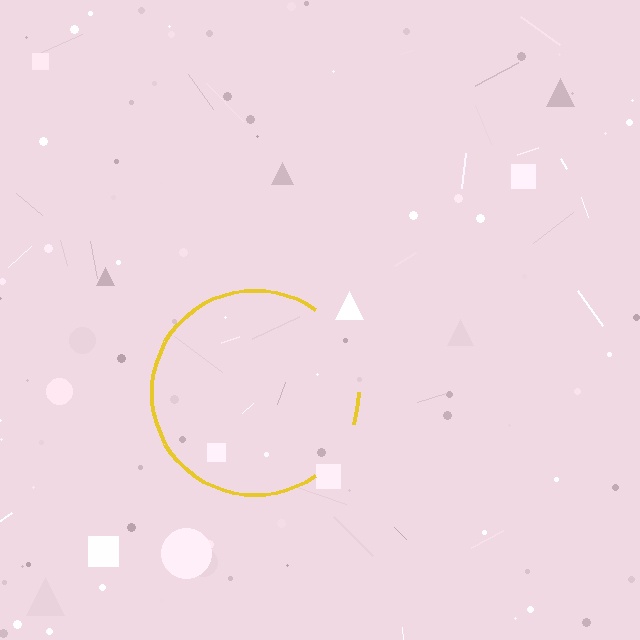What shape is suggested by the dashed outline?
The dashed outline suggests a circle.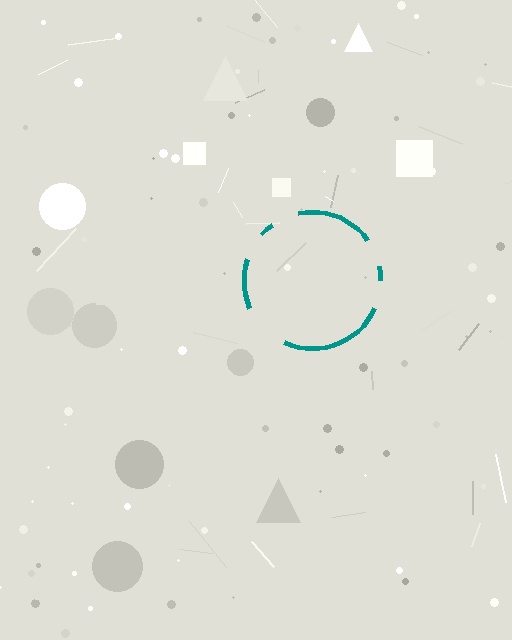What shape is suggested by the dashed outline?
The dashed outline suggests a circle.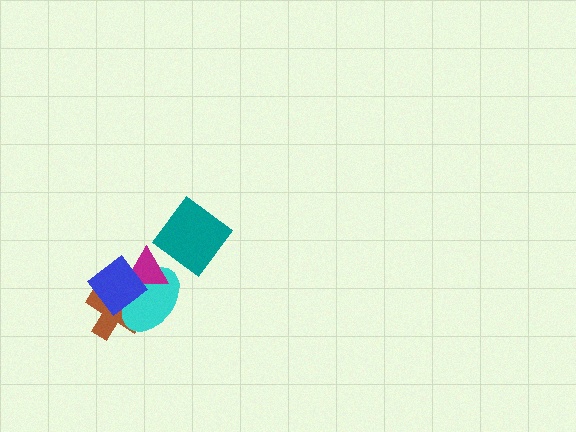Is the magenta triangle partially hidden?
Yes, it is partially covered by another shape.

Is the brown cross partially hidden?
Yes, it is partially covered by another shape.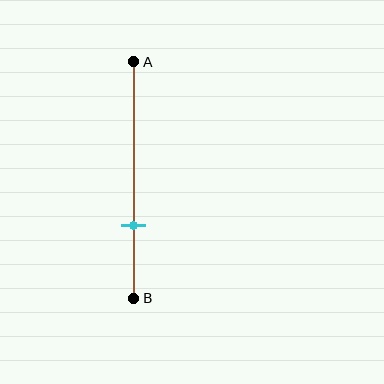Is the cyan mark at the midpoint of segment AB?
No, the mark is at about 70% from A, not at the 50% midpoint.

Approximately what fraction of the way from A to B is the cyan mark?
The cyan mark is approximately 70% of the way from A to B.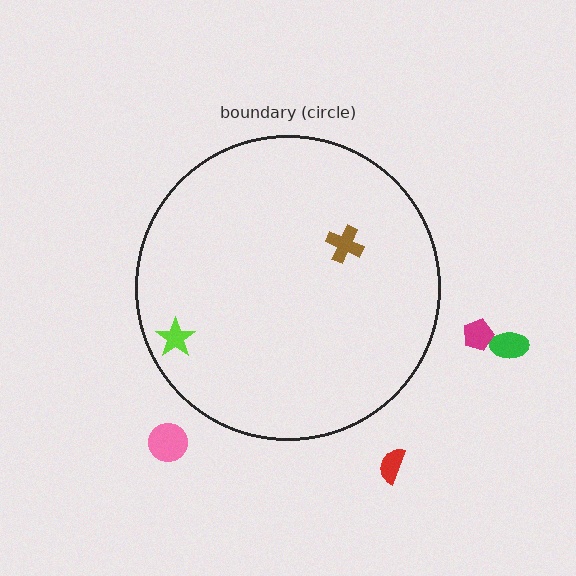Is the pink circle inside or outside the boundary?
Outside.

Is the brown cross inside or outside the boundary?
Inside.